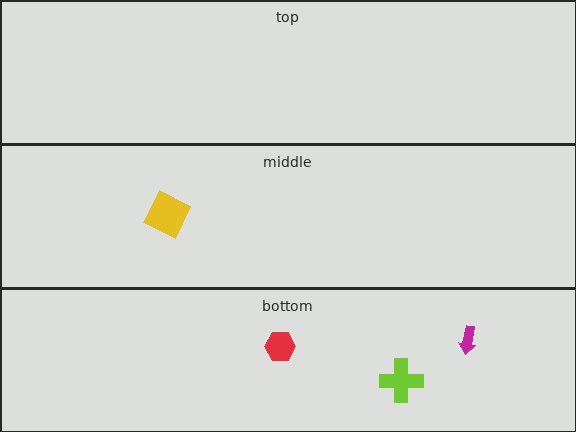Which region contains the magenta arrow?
The bottom region.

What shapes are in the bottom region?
The magenta arrow, the red hexagon, the lime cross.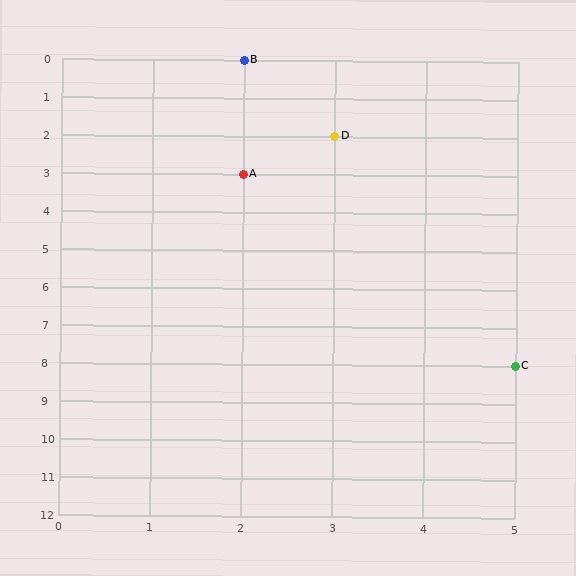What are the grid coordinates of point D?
Point D is at grid coordinates (3, 2).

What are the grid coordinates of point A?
Point A is at grid coordinates (2, 3).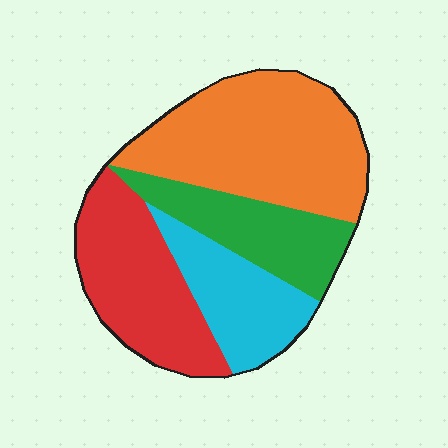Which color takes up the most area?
Orange, at roughly 40%.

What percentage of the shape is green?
Green covers around 20% of the shape.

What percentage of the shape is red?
Red covers 26% of the shape.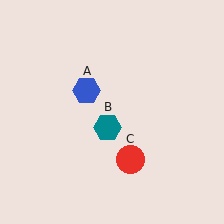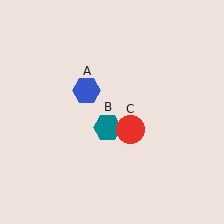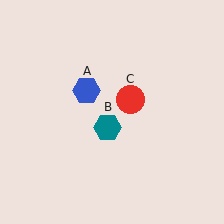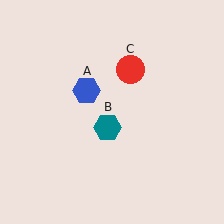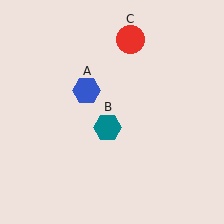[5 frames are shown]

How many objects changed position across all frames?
1 object changed position: red circle (object C).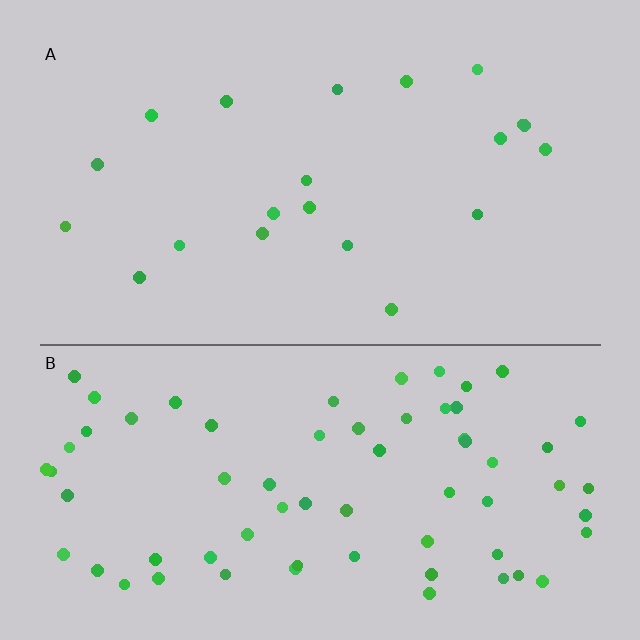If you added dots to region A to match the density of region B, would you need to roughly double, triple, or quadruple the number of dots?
Approximately triple.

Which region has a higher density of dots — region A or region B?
B (the bottom).